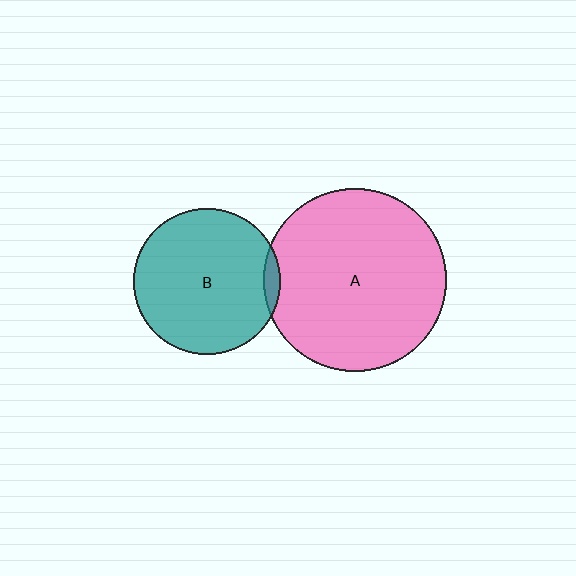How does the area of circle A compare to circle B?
Approximately 1.5 times.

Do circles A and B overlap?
Yes.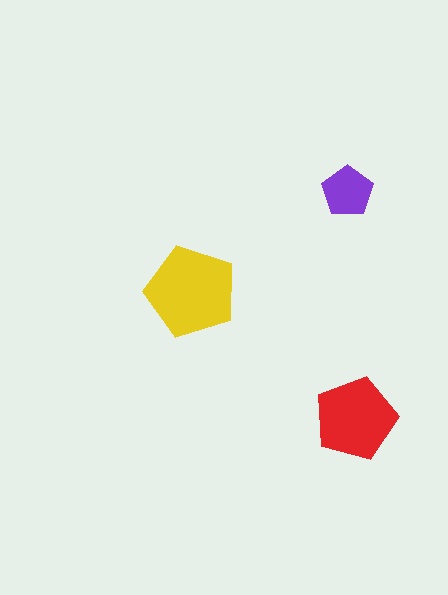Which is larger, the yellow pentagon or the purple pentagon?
The yellow one.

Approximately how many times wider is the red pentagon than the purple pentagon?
About 1.5 times wider.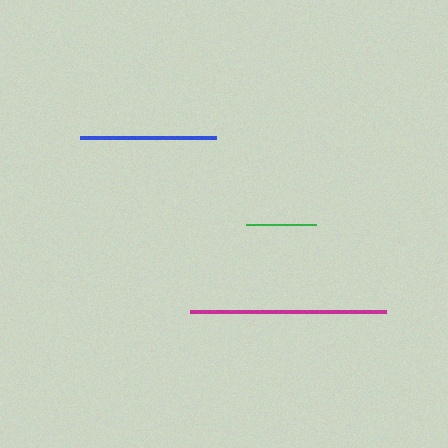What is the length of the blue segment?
The blue segment is approximately 136 pixels long.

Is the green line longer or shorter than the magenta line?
The magenta line is longer than the green line.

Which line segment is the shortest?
The green line is the shortest at approximately 70 pixels.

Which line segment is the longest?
The magenta line is the longest at approximately 196 pixels.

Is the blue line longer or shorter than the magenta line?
The magenta line is longer than the blue line.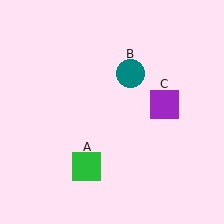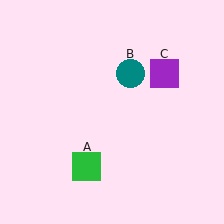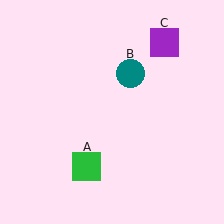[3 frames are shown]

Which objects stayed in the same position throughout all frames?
Green square (object A) and teal circle (object B) remained stationary.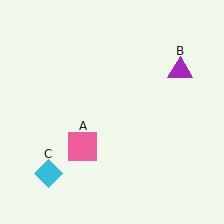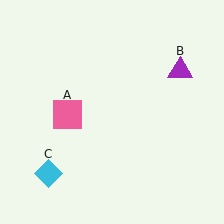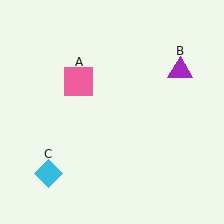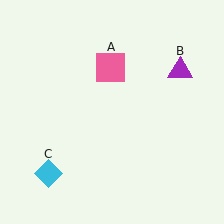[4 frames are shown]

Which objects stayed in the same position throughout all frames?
Purple triangle (object B) and cyan diamond (object C) remained stationary.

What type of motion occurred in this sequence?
The pink square (object A) rotated clockwise around the center of the scene.